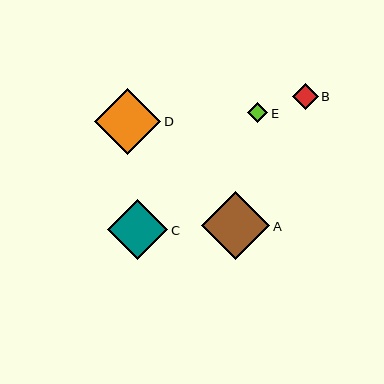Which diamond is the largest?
Diamond A is the largest with a size of approximately 68 pixels.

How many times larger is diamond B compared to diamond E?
Diamond B is approximately 1.3 times the size of diamond E.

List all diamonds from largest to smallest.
From largest to smallest: A, D, C, B, E.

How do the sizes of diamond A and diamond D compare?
Diamond A and diamond D are approximately the same size.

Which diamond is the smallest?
Diamond E is the smallest with a size of approximately 20 pixels.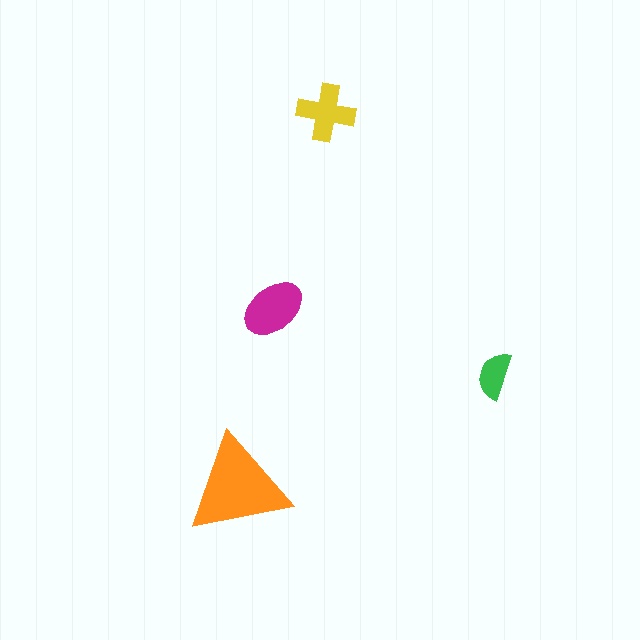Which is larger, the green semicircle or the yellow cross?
The yellow cross.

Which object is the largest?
The orange triangle.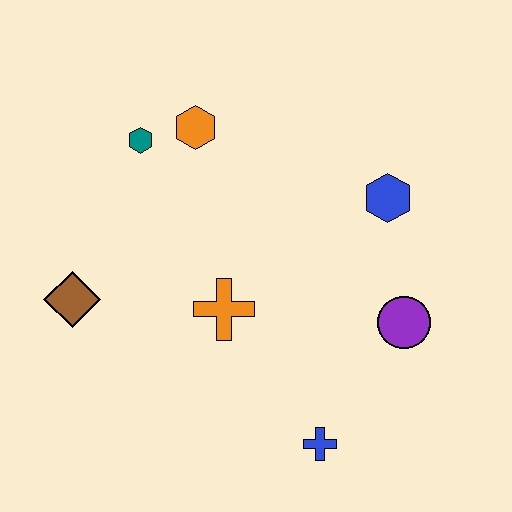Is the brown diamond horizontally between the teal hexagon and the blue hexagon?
No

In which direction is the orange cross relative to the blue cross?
The orange cross is above the blue cross.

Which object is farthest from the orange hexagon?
The blue cross is farthest from the orange hexagon.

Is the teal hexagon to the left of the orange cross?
Yes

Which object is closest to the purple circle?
The blue hexagon is closest to the purple circle.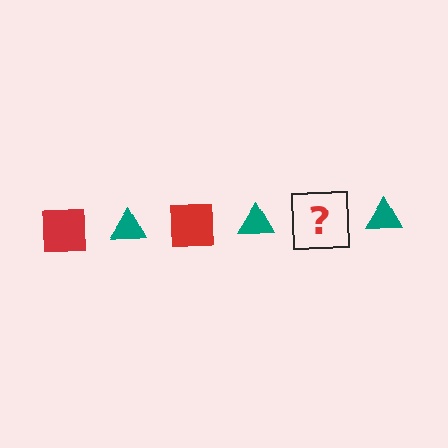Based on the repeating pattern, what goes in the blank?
The blank should be a red square.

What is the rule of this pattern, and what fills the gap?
The rule is that the pattern alternates between red square and teal triangle. The gap should be filled with a red square.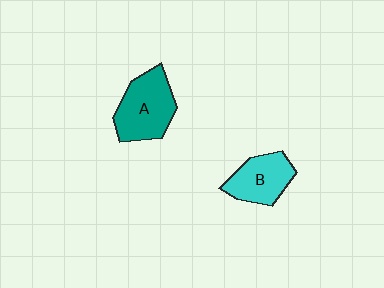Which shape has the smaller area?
Shape B (cyan).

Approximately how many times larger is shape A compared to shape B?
Approximately 1.3 times.